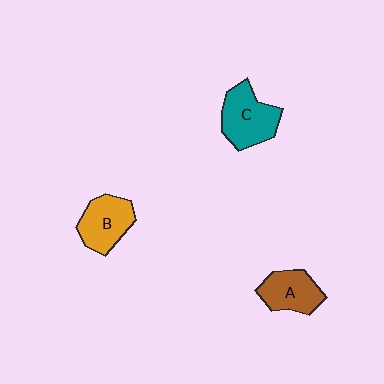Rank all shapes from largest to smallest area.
From largest to smallest: C (teal), B (orange), A (brown).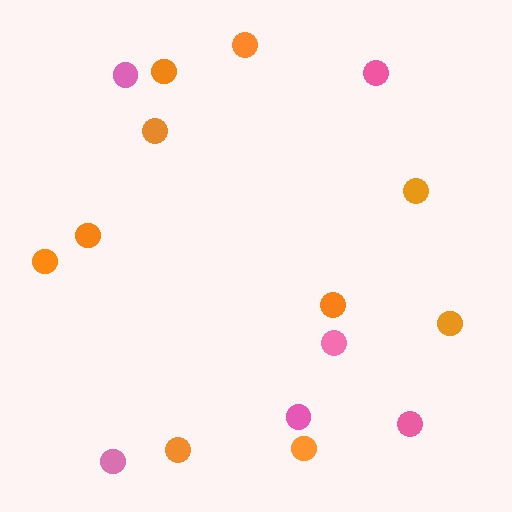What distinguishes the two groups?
There are 2 groups: one group of pink circles (6) and one group of orange circles (10).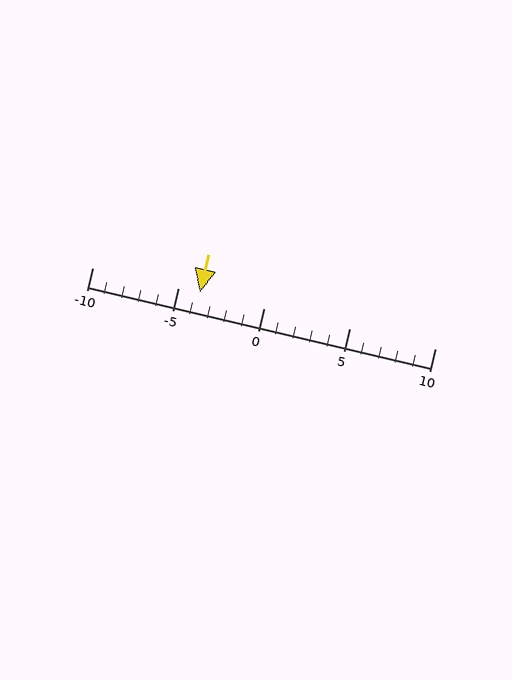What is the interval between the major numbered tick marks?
The major tick marks are spaced 5 units apart.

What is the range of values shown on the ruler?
The ruler shows values from -10 to 10.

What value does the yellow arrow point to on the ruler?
The yellow arrow points to approximately -4.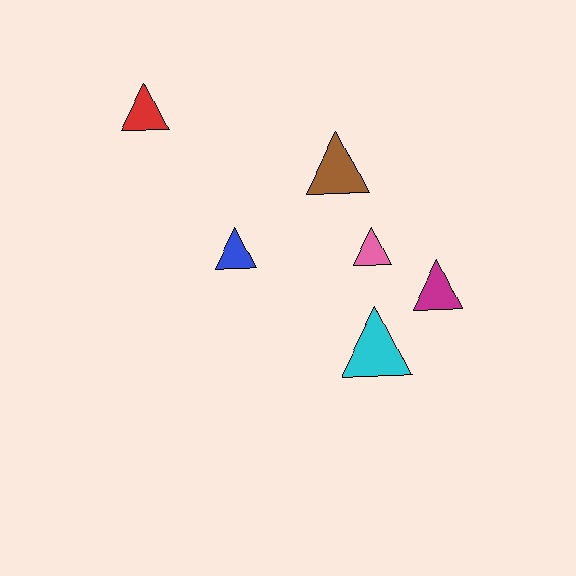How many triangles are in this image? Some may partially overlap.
There are 6 triangles.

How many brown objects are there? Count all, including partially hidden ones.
There is 1 brown object.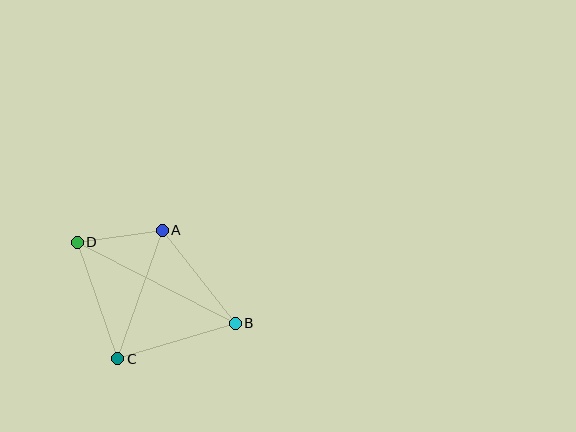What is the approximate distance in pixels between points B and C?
The distance between B and C is approximately 123 pixels.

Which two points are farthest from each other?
Points B and D are farthest from each other.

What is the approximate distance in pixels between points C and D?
The distance between C and D is approximately 123 pixels.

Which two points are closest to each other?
Points A and D are closest to each other.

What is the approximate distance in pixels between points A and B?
The distance between A and B is approximately 118 pixels.